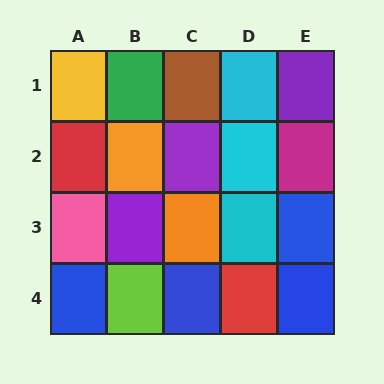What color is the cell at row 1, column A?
Yellow.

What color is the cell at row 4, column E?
Blue.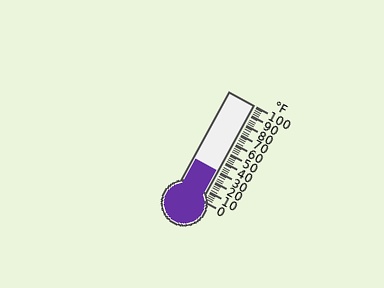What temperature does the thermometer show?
The thermometer shows approximately 30°F.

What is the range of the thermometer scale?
The thermometer scale ranges from 0°F to 100°F.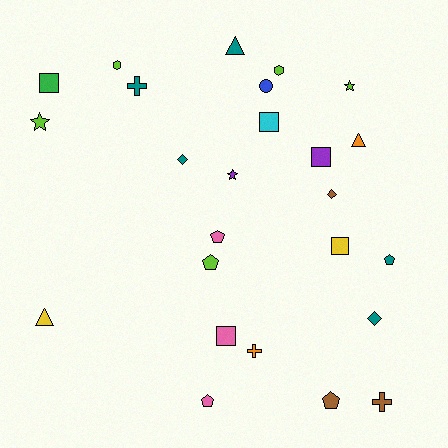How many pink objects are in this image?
There are 3 pink objects.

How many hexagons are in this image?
There are 2 hexagons.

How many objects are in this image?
There are 25 objects.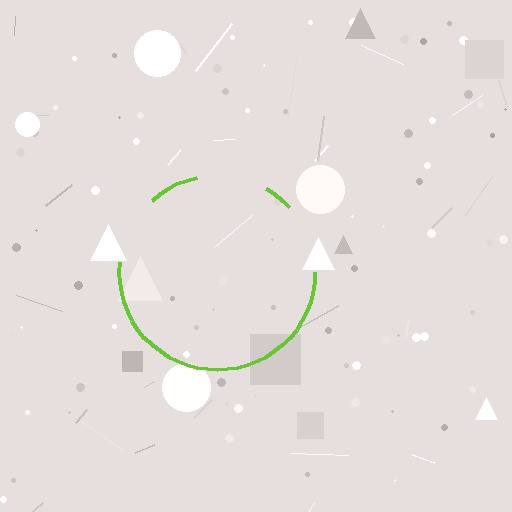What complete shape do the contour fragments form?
The contour fragments form a circle.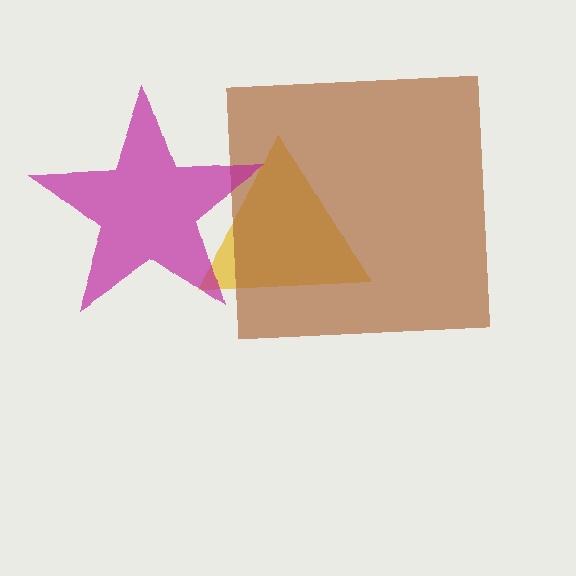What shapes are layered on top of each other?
The layered shapes are: a yellow triangle, a brown square, a magenta star.